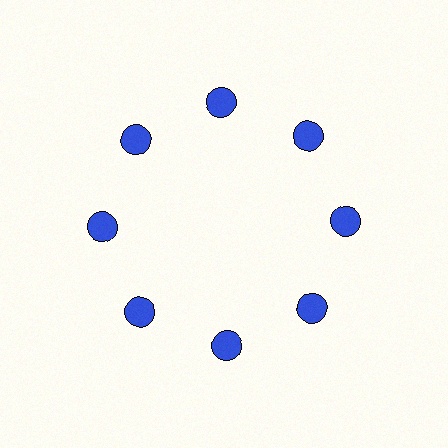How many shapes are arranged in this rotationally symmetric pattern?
There are 8 shapes, arranged in 8 groups of 1.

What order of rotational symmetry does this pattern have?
This pattern has 8-fold rotational symmetry.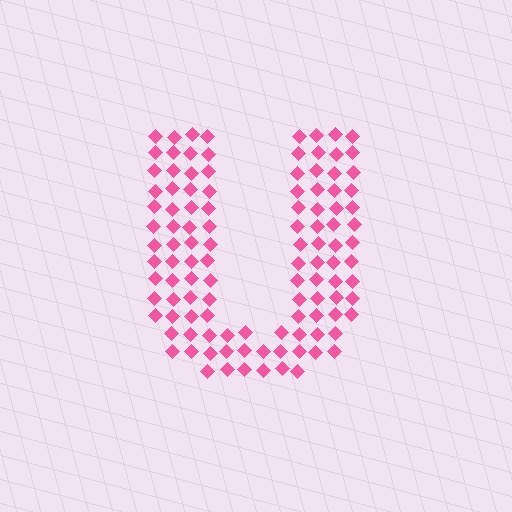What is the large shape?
The large shape is the letter U.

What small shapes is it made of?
It is made of small diamonds.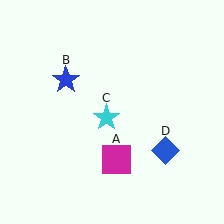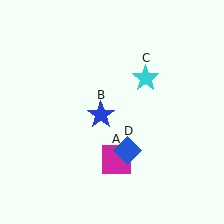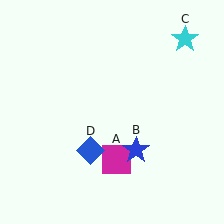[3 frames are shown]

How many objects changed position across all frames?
3 objects changed position: blue star (object B), cyan star (object C), blue diamond (object D).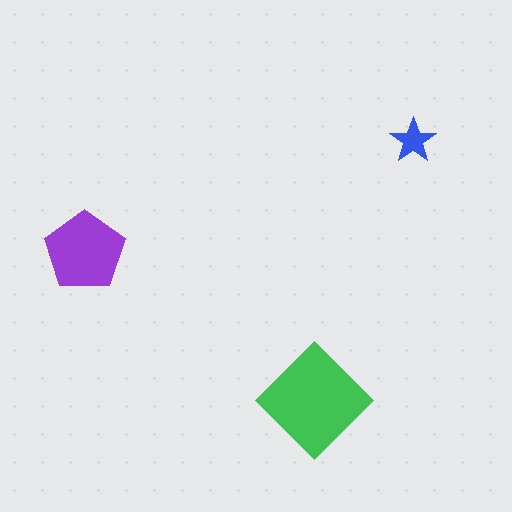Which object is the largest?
The green diamond.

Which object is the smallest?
The blue star.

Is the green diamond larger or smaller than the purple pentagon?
Larger.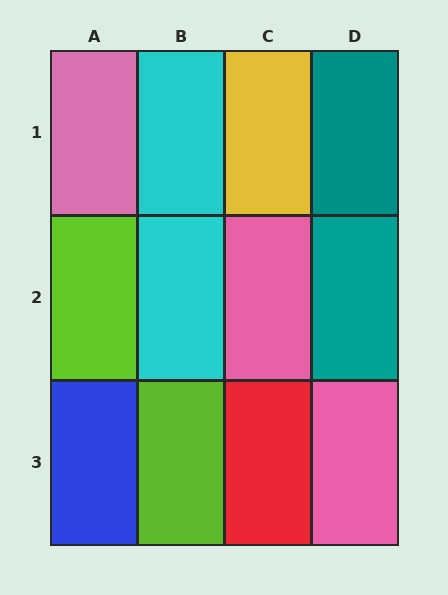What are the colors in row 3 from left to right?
Blue, lime, red, pink.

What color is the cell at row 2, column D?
Teal.